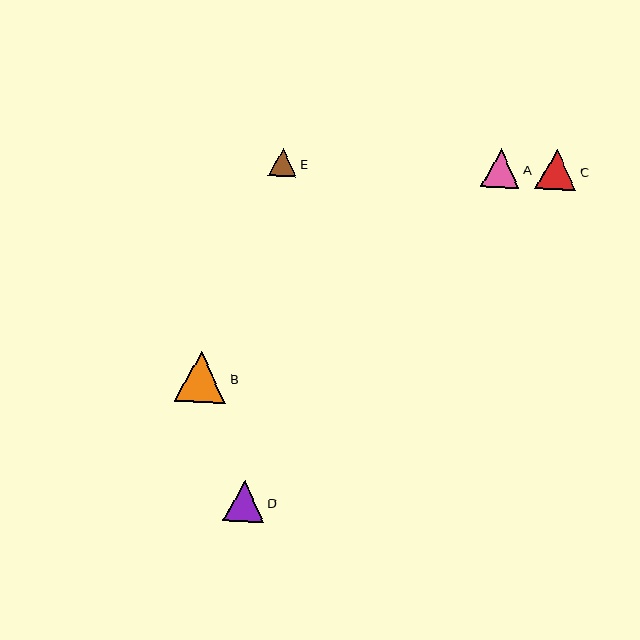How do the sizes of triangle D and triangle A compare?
Triangle D and triangle A are approximately the same size.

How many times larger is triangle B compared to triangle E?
Triangle B is approximately 1.8 times the size of triangle E.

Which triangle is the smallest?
Triangle E is the smallest with a size of approximately 28 pixels.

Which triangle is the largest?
Triangle B is the largest with a size of approximately 51 pixels.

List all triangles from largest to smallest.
From largest to smallest: B, D, C, A, E.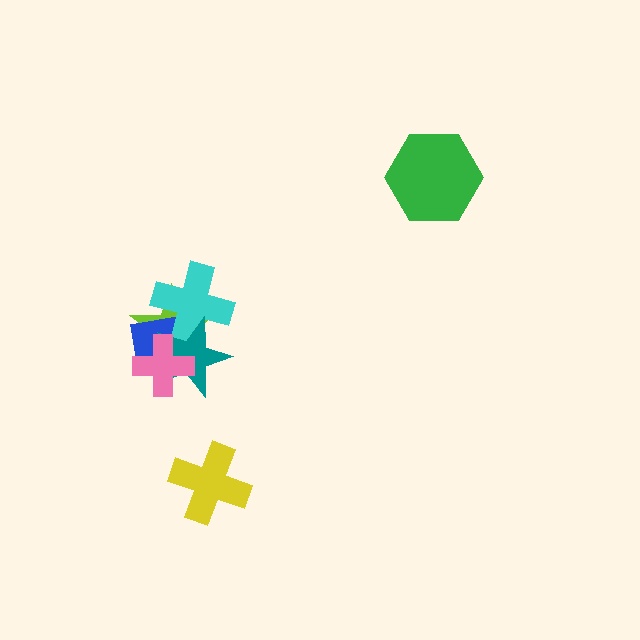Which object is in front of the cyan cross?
The teal star is in front of the cyan cross.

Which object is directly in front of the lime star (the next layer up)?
The blue square is directly in front of the lime star.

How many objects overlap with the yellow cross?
0 objects overlap with the yellow cross.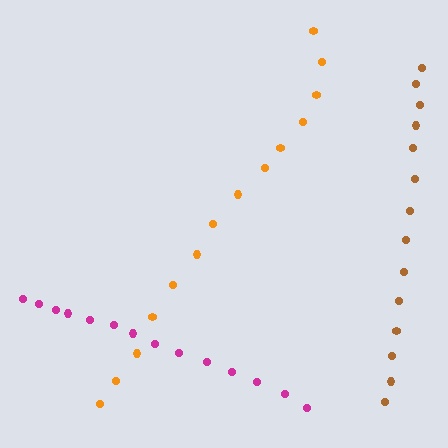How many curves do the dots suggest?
There are 3 distinct paths.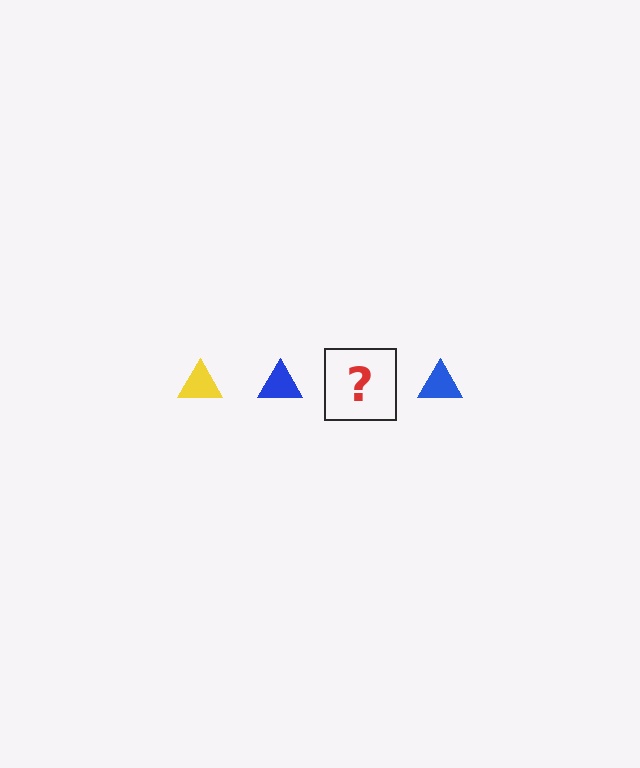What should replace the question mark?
The question mark should be replaced with a yellow triangle.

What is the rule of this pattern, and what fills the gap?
The rule is that the pattern cycles through yellow, blue triangles. The gap should be filled with a yellow triangle.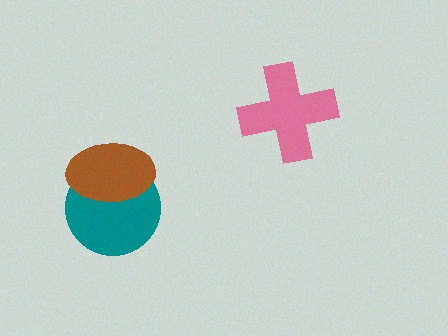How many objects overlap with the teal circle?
1 object overlaps with the teal circle.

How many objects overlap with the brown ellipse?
1 object overlaps with the brown ellipse.